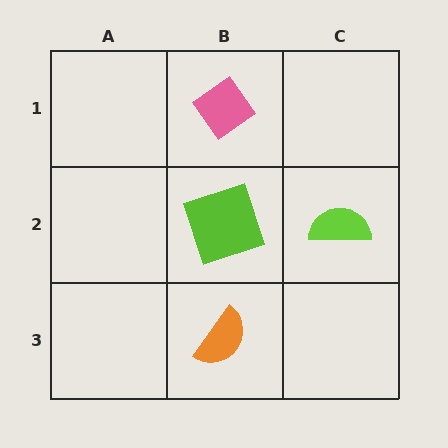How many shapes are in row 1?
1 shape.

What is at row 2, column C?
A lime semicircle.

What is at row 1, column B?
A pink diamond.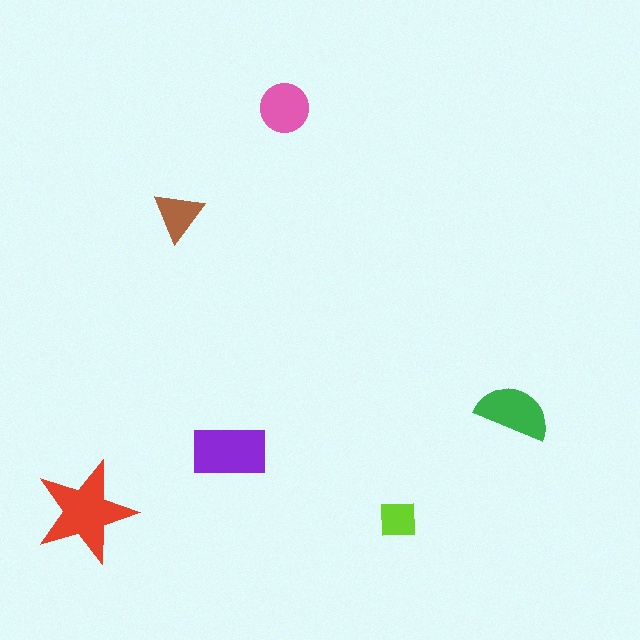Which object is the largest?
The red star.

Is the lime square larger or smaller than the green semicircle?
Smaller.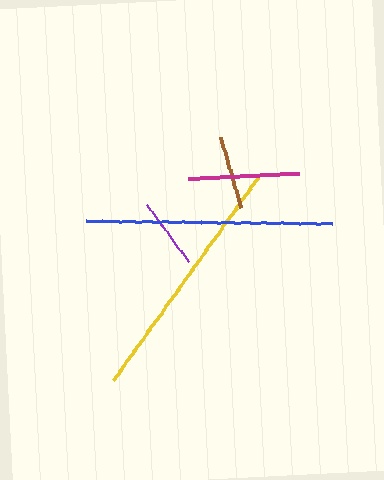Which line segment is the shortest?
The purple line is the shortest at approximately 71 pixels.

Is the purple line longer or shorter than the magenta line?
The magenta line is longer than the purple line.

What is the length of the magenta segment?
The magenta segment is approximately 110 pixels long.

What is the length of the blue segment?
The blue segment is approximately 246 pixels long.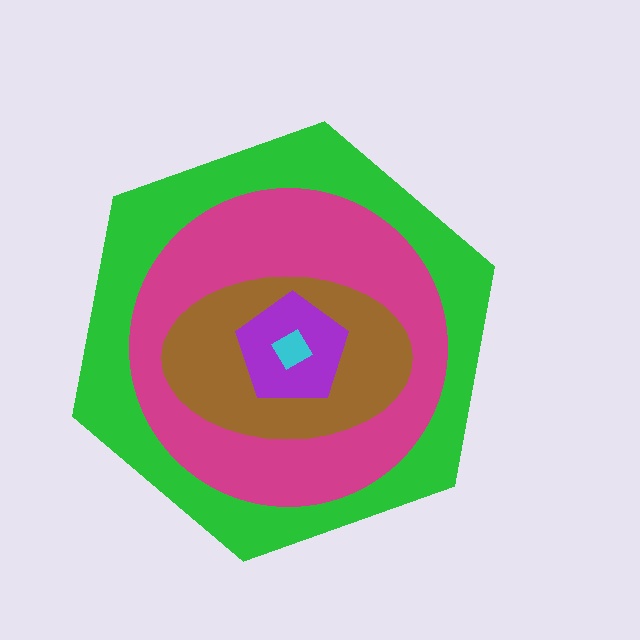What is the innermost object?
The cyan diamond.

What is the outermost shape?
The green hexagon.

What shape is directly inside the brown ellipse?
The purple pentagon.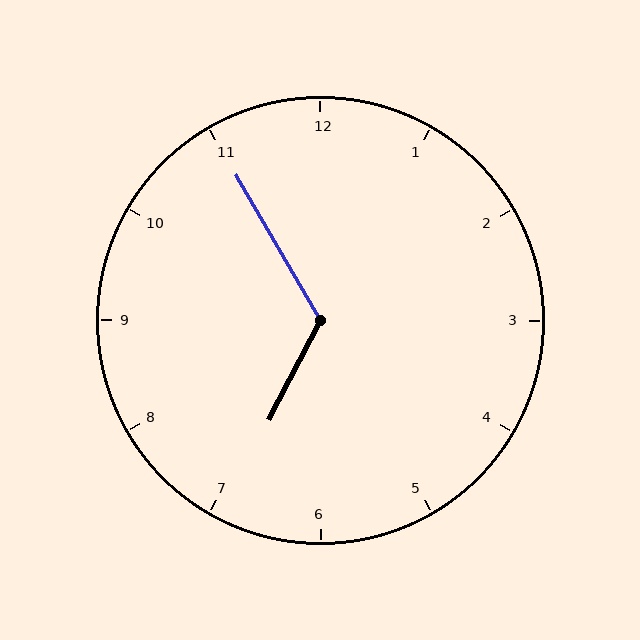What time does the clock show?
6:55.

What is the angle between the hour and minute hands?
Approximately 122 degrees.